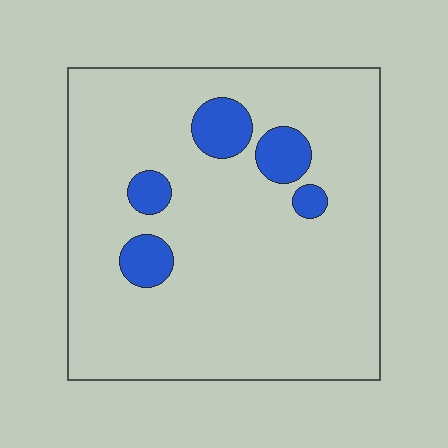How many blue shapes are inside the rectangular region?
5.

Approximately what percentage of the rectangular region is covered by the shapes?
Approximately 10%.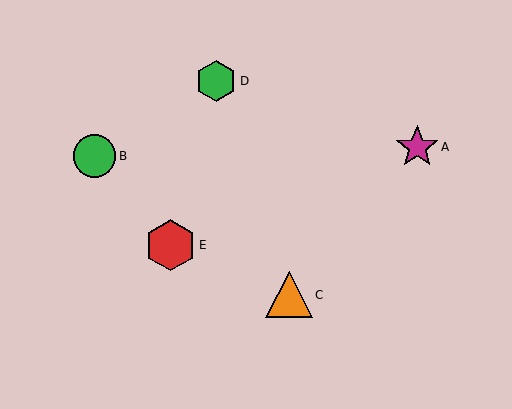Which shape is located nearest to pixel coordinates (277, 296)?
The orange triangle (labeled C) at (289, 295) is nearest to that location.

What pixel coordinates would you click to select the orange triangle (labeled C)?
Click at (289, 295) to select the orange triangle C.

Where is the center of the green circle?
The center of the green circle is at (94, 156).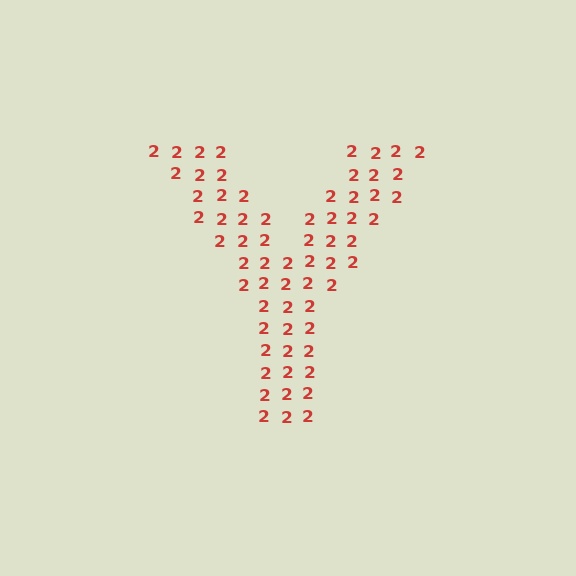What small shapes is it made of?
It is made of small digit 2's.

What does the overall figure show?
The overall figure shows the letter Y.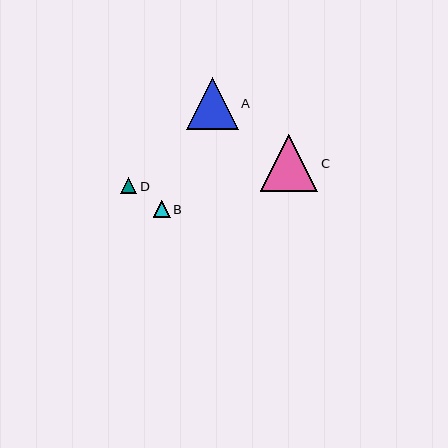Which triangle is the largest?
Triangle C is the largest with a size of approximately 57 pixels.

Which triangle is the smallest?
Triangle D is the smallest with a size of approximately 16 pixels.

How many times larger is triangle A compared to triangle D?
Triangle A is approximately 3.1 times the size of triangle D.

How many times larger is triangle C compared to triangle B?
Triangle C is approximately 3.4 times the size of triangle B.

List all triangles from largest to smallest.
From largest to smallest: C, A, B, D.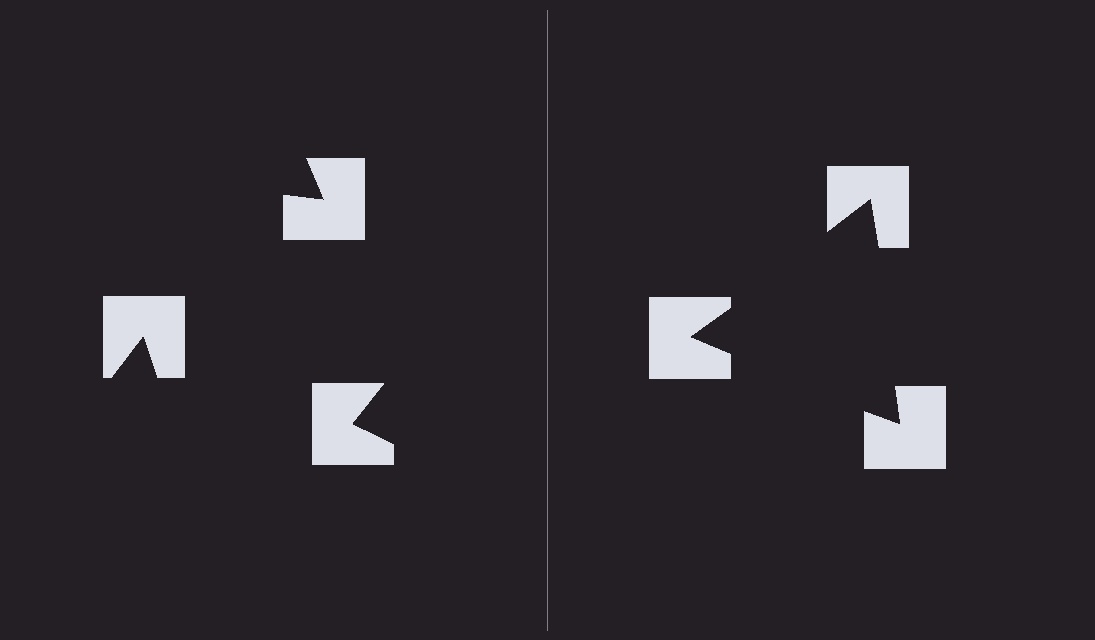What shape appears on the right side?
An illusory triangle.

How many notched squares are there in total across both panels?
6 — 3 on each side.